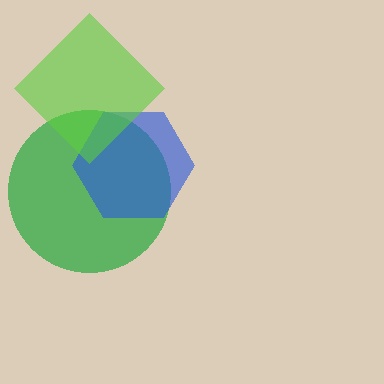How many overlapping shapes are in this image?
There are 3 overlapping shapes in the image.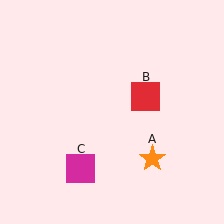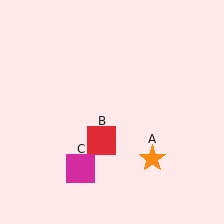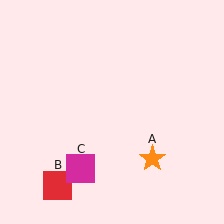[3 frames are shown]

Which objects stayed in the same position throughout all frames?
Orange star (object A) and magenta square (object C) remained stationary.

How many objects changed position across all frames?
1 object changed position: red square (object B).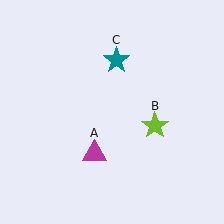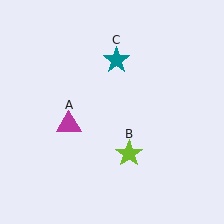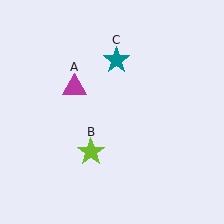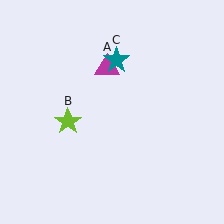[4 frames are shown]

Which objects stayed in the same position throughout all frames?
Teal star (object C) remained stationary.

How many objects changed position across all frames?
2 objects changed position: magenta triangle (object A), lime star (object B).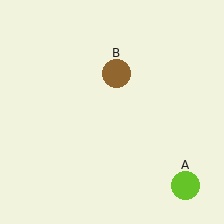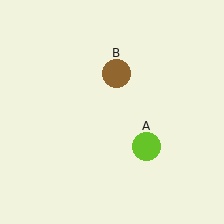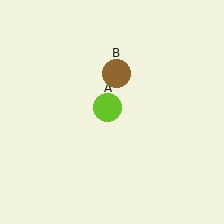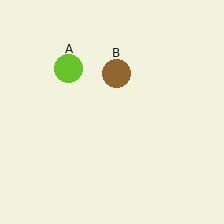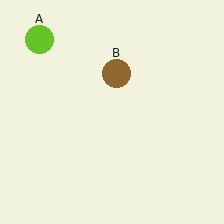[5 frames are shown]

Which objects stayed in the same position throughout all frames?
Brown circle (object B) remained stationary.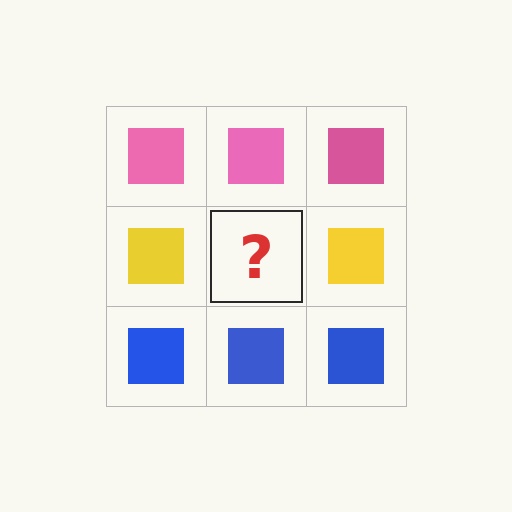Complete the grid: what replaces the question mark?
The question mark should be replaced with a yellow square.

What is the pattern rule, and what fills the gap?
The rule is that each row has a consistent color. The gap should be filled with a yellow square.